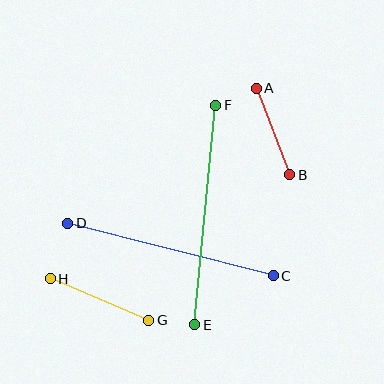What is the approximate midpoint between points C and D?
The midpoint is at approximately (170, 250) pixels.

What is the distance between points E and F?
The distance is approximately 221 pixels.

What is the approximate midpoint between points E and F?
The midpoint is at approximately (205, 215) pixels.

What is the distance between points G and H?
The distance is approximately 107 pixels.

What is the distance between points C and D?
The distance is approximately 212 pixels.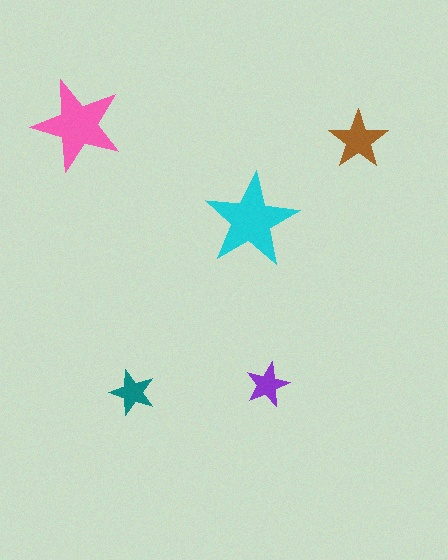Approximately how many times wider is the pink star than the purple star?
About 2 times wider.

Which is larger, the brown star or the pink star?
The pink one.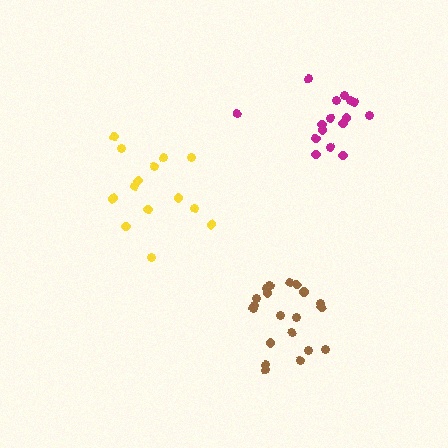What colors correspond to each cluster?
The clusters are colored: yellow, brown, magenta.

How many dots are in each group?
Group 1: 14 dots, Group 2: 20 dots, Group 3: 16 dots (50 total).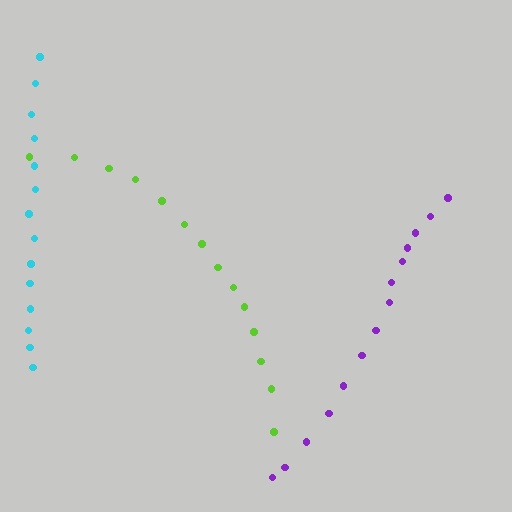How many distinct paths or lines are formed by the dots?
There are 3 distinct paths.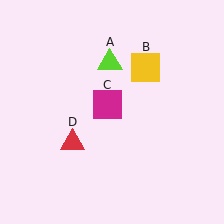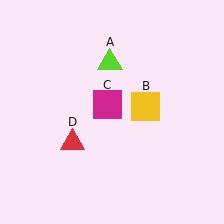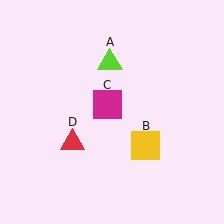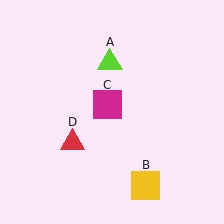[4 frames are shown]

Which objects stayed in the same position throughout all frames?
Lime triangle (object A) and magenta square (object C) and red triangle (object D) remained stationary.